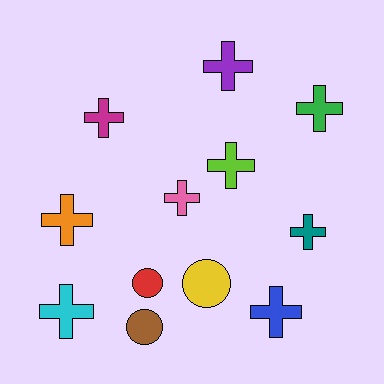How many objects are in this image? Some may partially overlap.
There are 12 objects.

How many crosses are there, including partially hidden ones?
There are 9 crosses.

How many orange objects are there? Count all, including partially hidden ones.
There is 1 orange object.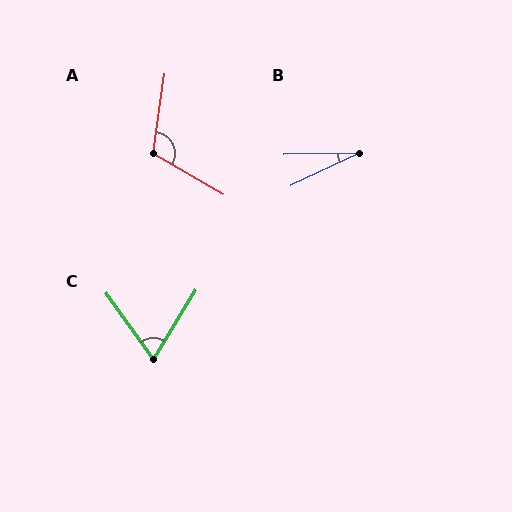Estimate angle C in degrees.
Approximately 67 degrees.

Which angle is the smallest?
B, at approximately 24 degrees.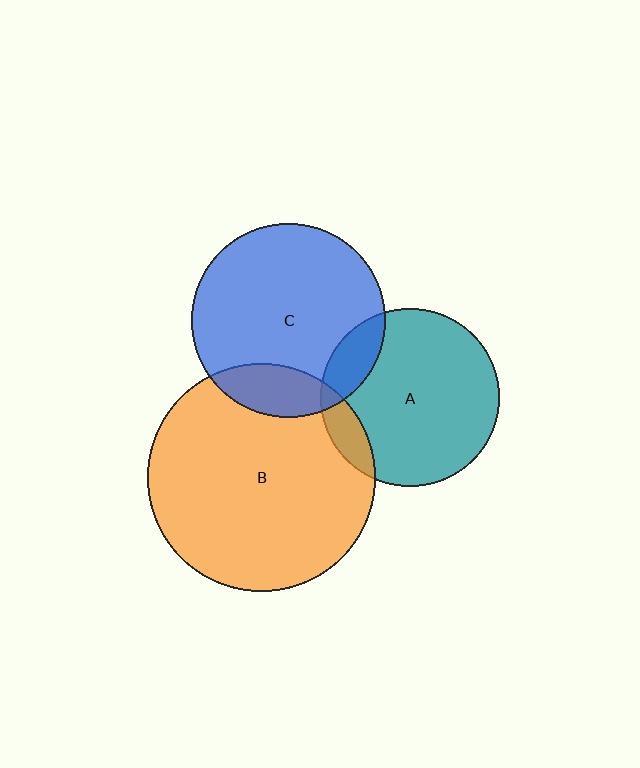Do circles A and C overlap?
Yes.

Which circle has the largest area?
Circle B (orange).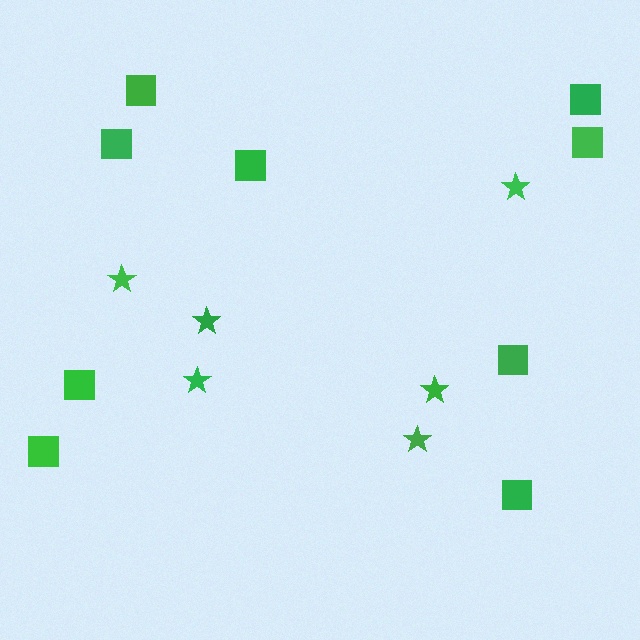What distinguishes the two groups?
There are 2 groups: one group of squares (9) and one group of stars (6).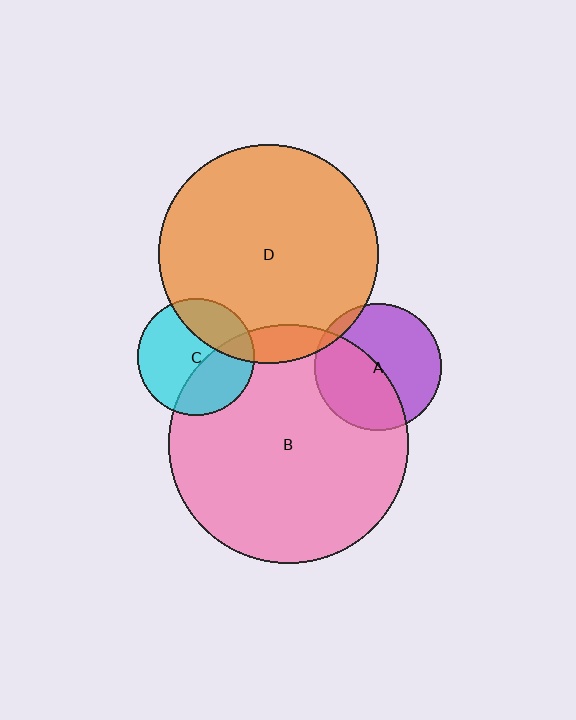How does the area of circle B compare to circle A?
Approximately 3.6 times.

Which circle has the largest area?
Circle B (pink).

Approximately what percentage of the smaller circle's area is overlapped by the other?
Approximately 5%.